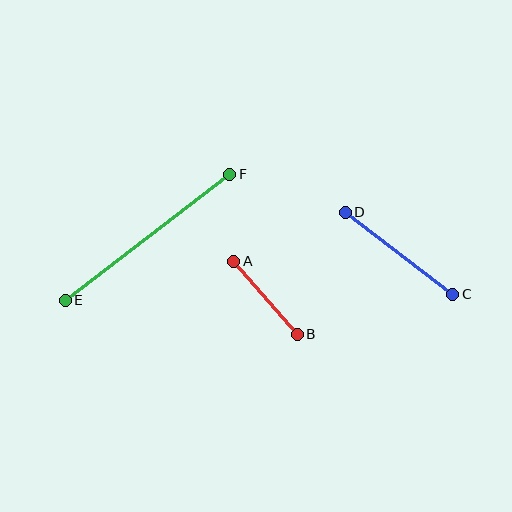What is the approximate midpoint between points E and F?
The midpoint is at approximately (147, 237) pixels.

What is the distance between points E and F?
The distance is approximately 207 pixels.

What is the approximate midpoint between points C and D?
The midpoint is at approximately (399, 253) pixels.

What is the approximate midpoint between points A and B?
The midpoint is at approximately (266, 298) pixels.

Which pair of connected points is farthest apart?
Points E and F are farthest apart.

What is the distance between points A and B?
The distance is approximately 97 pixels.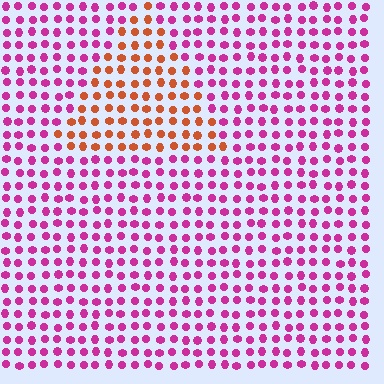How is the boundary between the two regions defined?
The boundary is defined purely by a slight shift in hue (about 57 degrees). Spacing, size, and orientation are identical on both sides.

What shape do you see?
I see a triangle.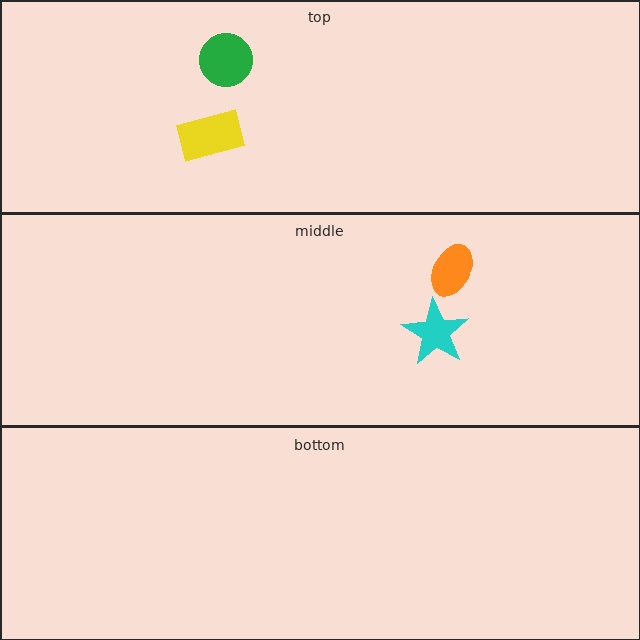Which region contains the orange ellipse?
The middle region.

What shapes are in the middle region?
The orange ellipse, the cyan star.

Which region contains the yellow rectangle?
The top region.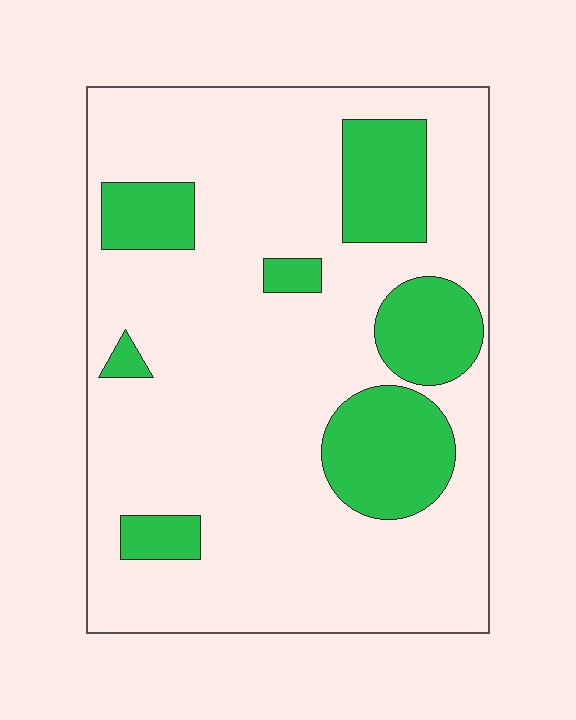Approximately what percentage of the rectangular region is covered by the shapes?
Approximately 20%.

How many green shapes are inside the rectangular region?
7.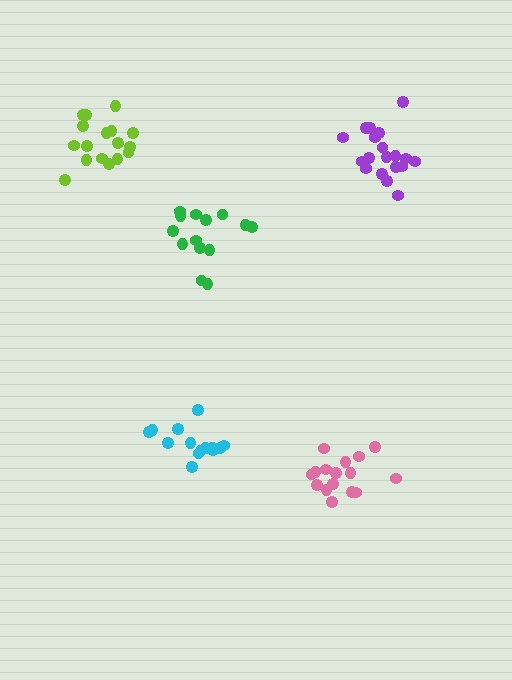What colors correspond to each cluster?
The clusters are colored: lime, cyan, pink, purple, green.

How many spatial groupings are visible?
There are 5 spatial groupings.